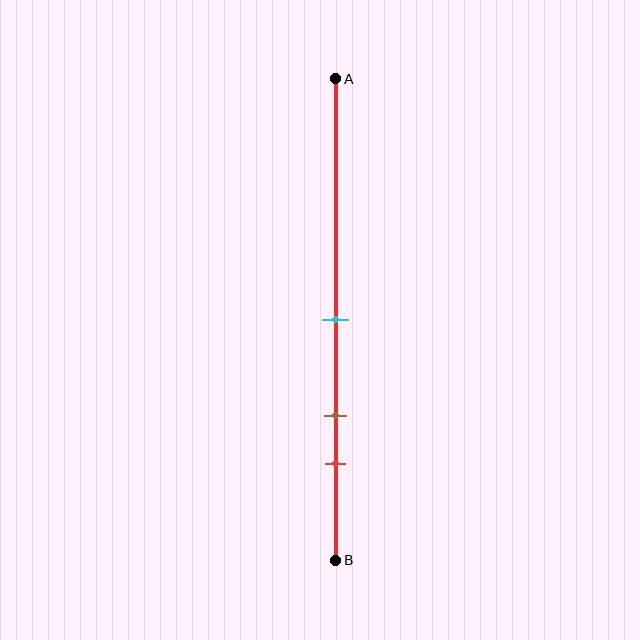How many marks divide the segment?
There are 3 marks dividing the segment.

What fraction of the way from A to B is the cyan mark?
The cyan mark is approximately 50% (0.5) of the way from A to B.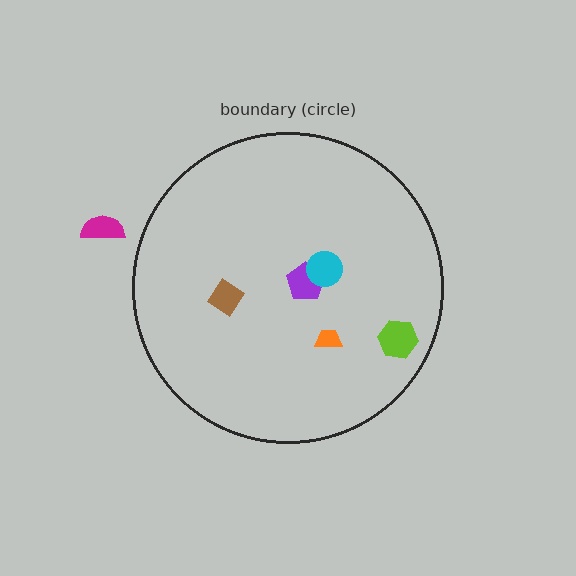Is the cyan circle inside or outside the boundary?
Inside.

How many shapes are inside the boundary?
5 inside, 1 outside.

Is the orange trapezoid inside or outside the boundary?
Inside.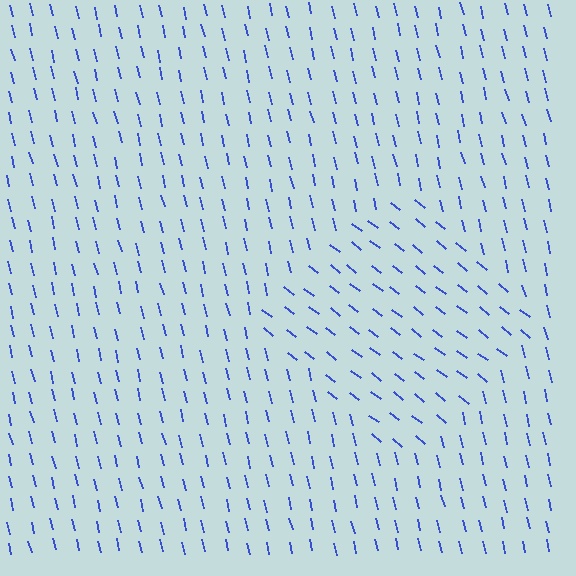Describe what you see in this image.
The image is filled with small blue line segments. A diamond region in the image has lines oriented differently from the surrounding lines, creating a visible texture boundary.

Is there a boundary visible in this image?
Yes, there is a texture boundary formed by a change in line orientation.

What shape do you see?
I see a diamond.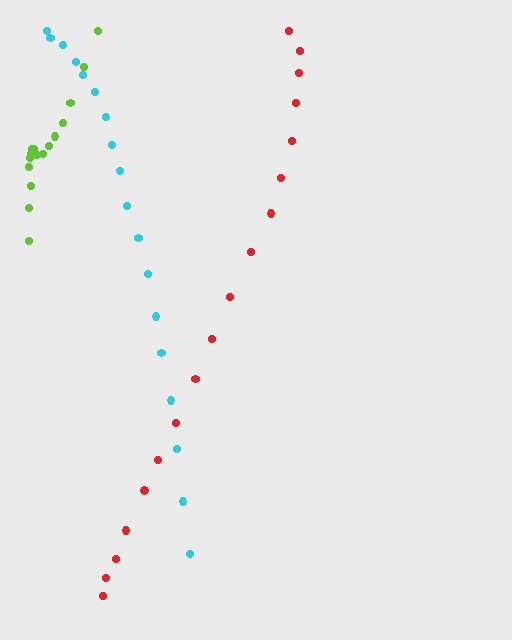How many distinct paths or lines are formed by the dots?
There are 3 distinct paths.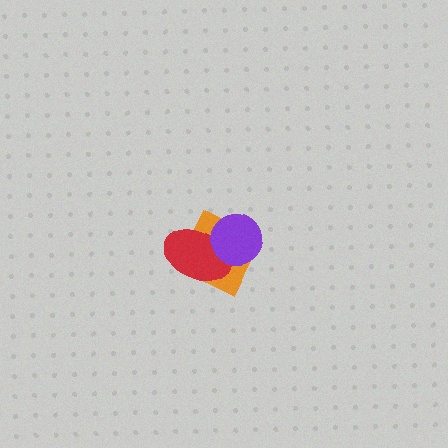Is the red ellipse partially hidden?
Yes, it is partially covered by another shape.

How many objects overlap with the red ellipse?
2 objects overlap with the red ellipse.